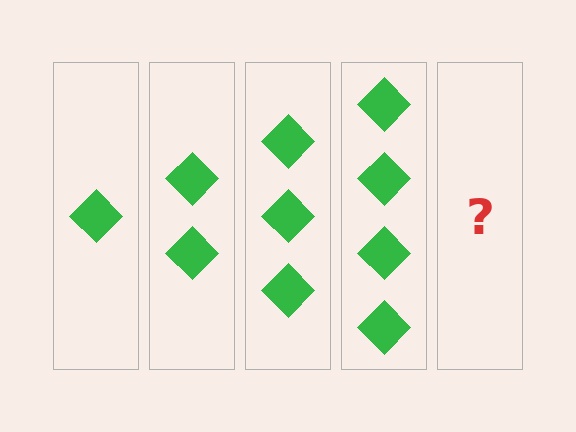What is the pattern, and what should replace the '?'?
The pattern is that each step adds one more diamond. The '?' should be 5 diamonds.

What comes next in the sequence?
The next element should be 5 diamonds.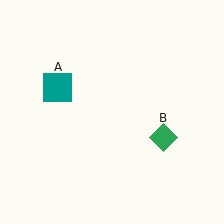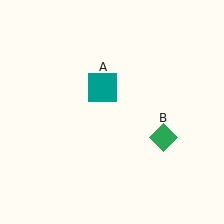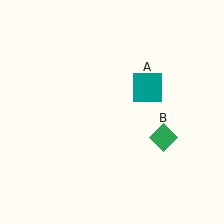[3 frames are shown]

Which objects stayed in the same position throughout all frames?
Green diamond (object B) remained stationary.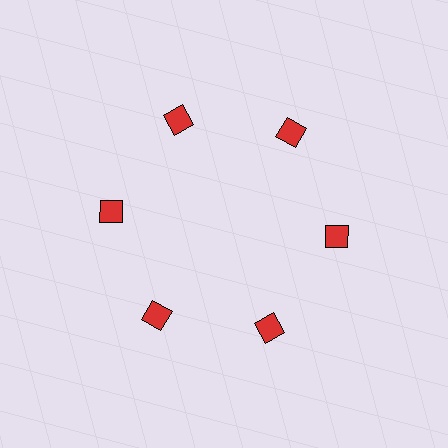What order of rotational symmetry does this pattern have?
This pattern has 6-fold rotational symmetry.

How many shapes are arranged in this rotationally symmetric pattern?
There are 6 shapes, arranged in 6 groups of 1.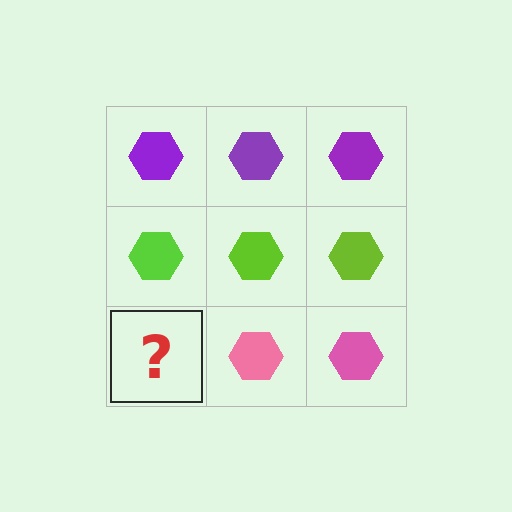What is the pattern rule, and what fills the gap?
The rule is that each row has a consistent color. The gap should be filled with a pink hexagon.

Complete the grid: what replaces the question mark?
The question mark should be replaced with a pink hexagon.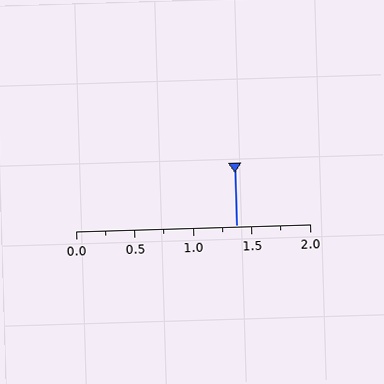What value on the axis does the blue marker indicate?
The marker indicates approximately 1.38.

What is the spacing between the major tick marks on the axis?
The major ticks are spaced 0.5 apart.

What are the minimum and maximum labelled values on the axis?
The axis runs from 0.0 to 2.0.